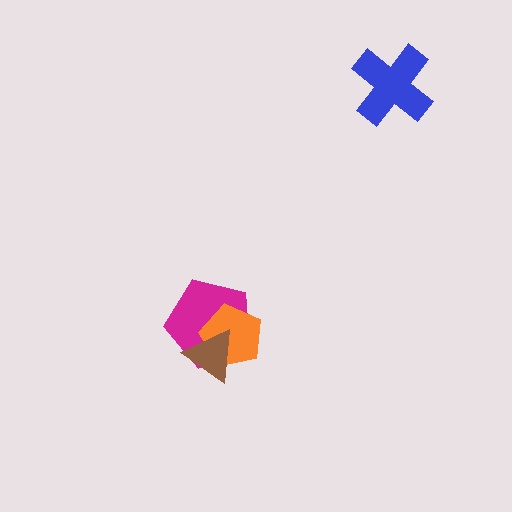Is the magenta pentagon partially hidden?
Yes, it is partially covered by another shape.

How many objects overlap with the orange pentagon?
2 objects overlap with the orange pentagon.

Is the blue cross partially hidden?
No, no other shape covers it.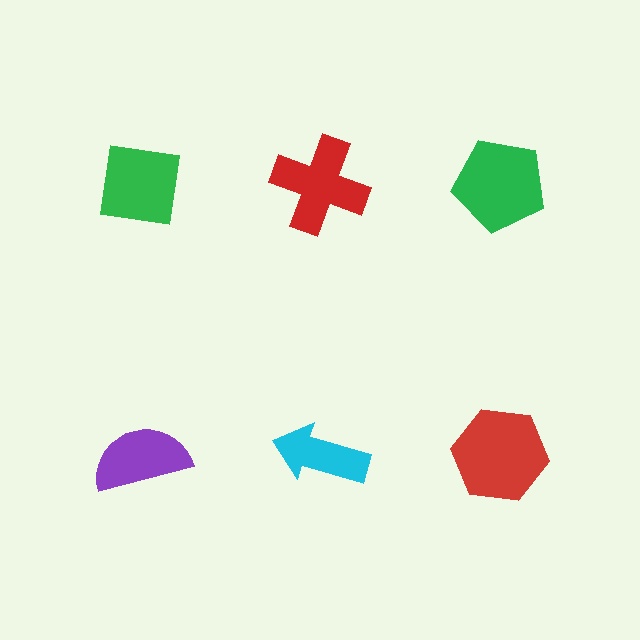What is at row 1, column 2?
A red cross.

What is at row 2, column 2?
A cyan arrow.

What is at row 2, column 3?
A red hexagon.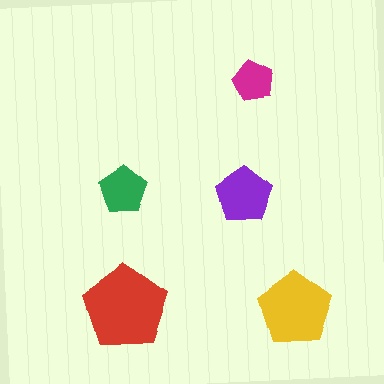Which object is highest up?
The magenta pentagon is topmost.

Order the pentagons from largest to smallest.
the red one, the yellow one, the purple one, the green one, the magenta one.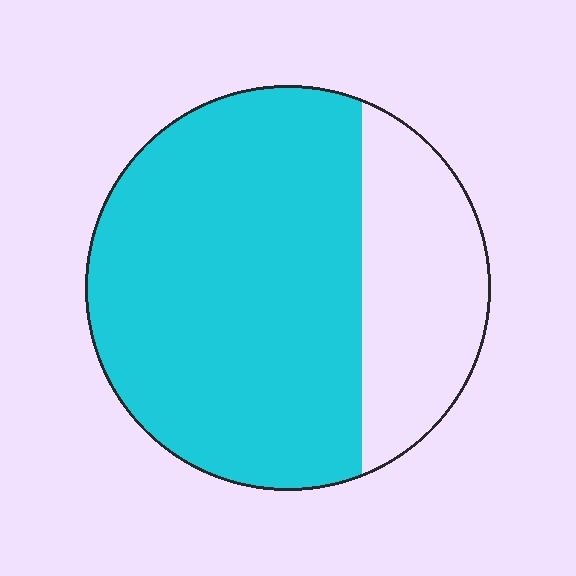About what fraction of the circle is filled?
About three quarters (3/4).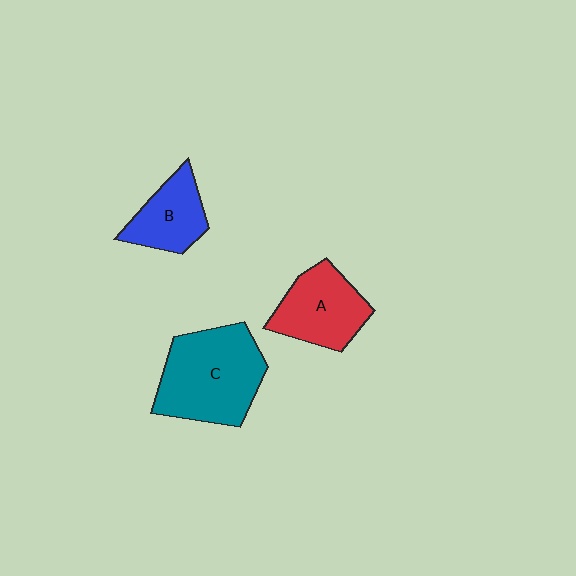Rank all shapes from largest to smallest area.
From largest to smallest: C (teal), A (red), B (blue).